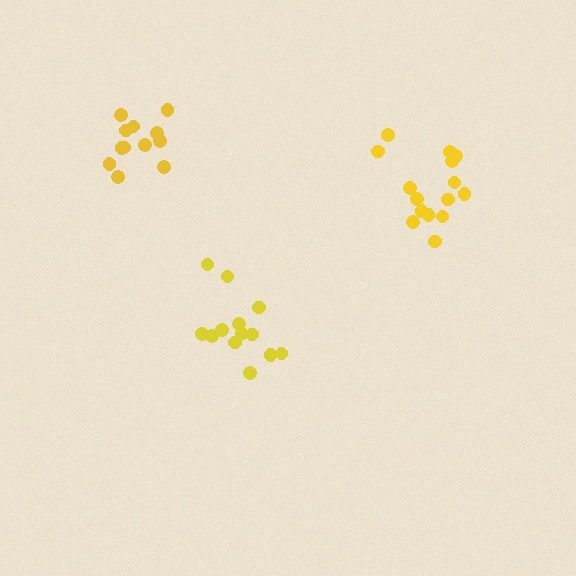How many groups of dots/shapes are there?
There are 3 groups.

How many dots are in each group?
Group 1: 15 dots, Group 2: 13 dots, Group 3: 12 dots (40 total).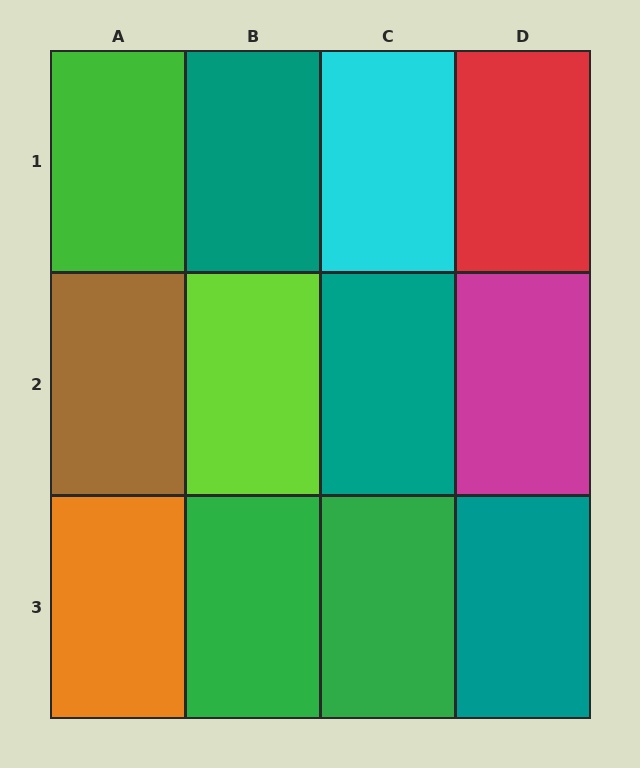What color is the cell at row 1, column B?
Teal.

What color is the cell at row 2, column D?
Magenta.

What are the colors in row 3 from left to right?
Orange, green, green, teal.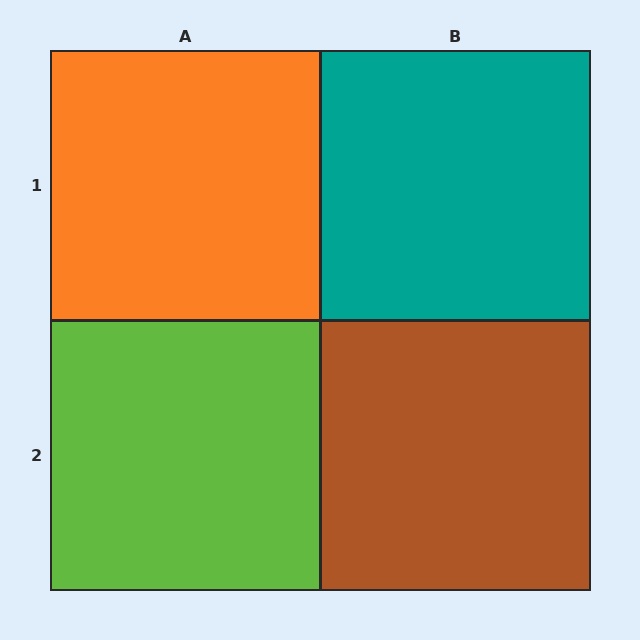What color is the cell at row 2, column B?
Brown.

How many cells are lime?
1 cell is lime.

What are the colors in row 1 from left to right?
Orange, teal.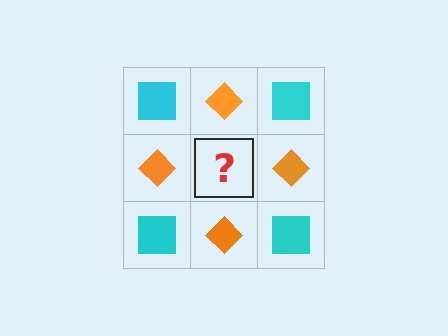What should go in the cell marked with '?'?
The missing cell should contain a cyan square.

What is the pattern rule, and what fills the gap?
The rule is that it alternates cyan square and orange diamond in a checkerboard pattern. The gap should be filled with a cyan square.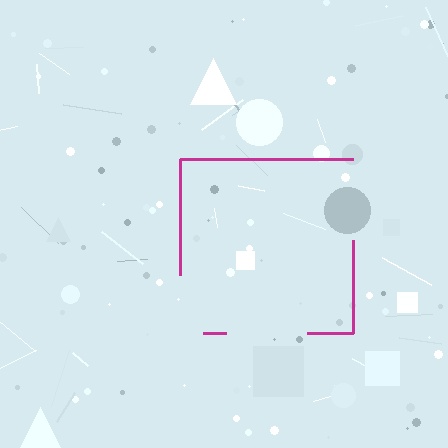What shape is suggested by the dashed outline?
The dashed outline suggests a square.